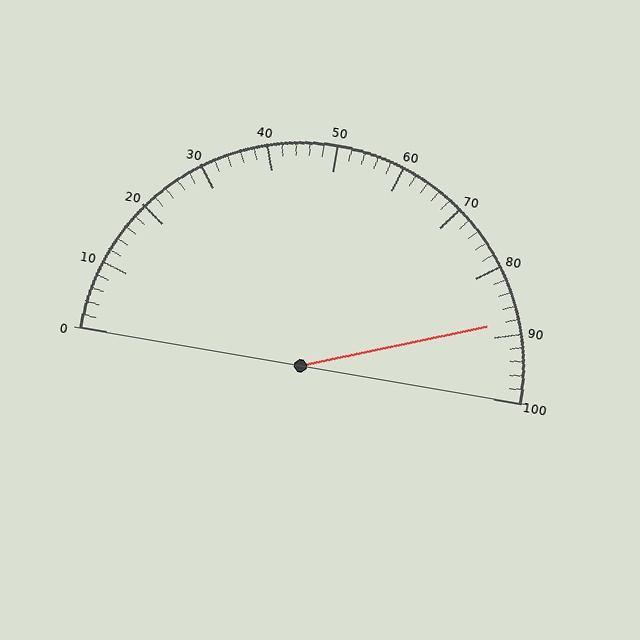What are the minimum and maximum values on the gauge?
The gauge ranges from 0 to 100.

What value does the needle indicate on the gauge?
The needle indicates approximately 88.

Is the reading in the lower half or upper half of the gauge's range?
The reading is in the upper half of the range (0 to 100).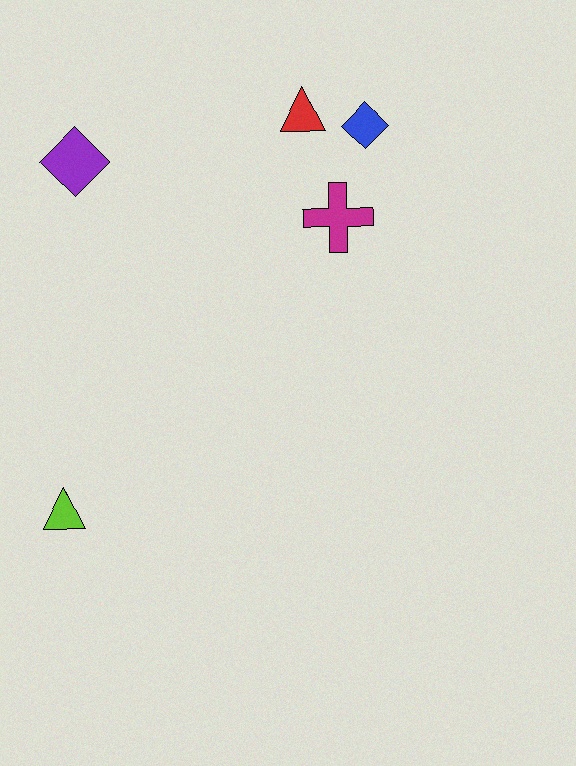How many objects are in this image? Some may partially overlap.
There are 5 objects.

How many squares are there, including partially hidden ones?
There are no squares.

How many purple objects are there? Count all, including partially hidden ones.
There is 1 purple object.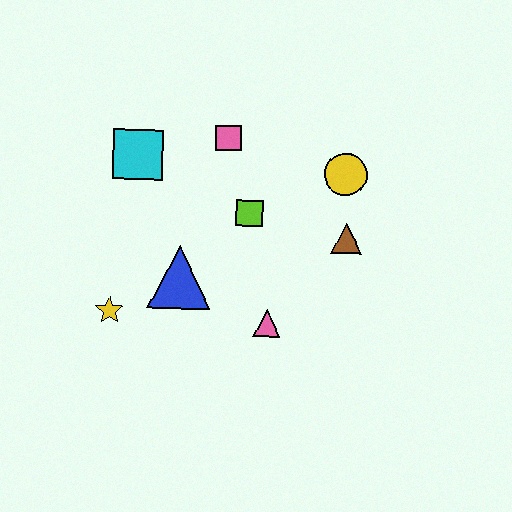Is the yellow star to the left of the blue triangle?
Yes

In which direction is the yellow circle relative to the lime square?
The yellow circle is to the right of the lime square.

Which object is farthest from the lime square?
The yellow star is farthest from the lime square.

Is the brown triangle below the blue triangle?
No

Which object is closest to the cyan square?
The pink square is closest to the cyan square.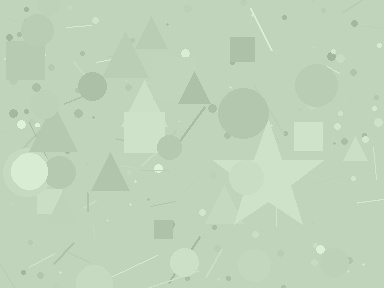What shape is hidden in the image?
A star is hidden in the image.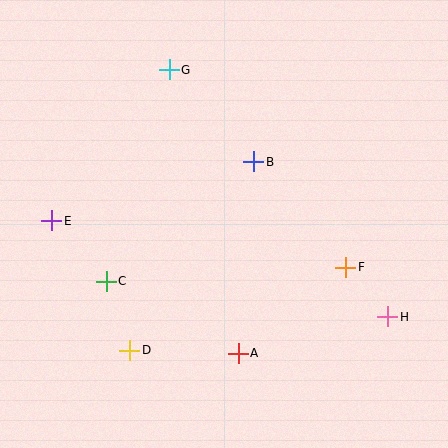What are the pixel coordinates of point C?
Point C is at (106, 281).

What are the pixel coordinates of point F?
Point F is at (346, 267).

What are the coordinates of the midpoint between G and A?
The midpoint between G and A is at (204, 212).